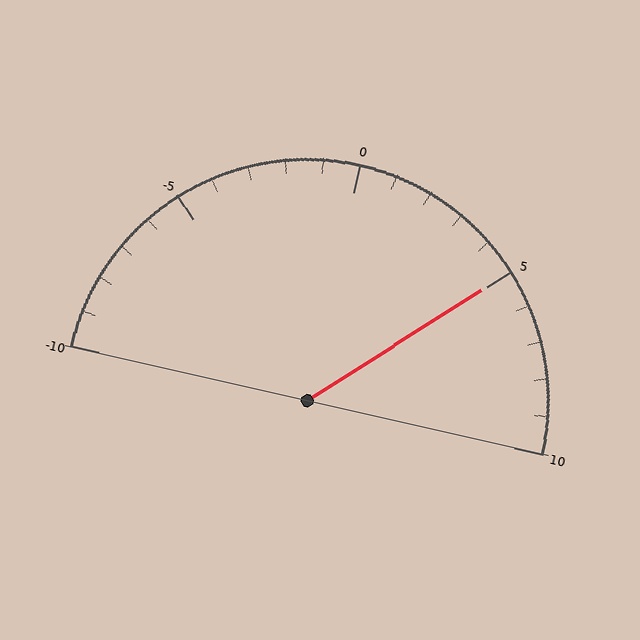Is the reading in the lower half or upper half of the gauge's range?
The reading is in the upper half of the range (-10 to 10).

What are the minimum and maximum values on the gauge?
The gauge ranges from -10 to 10.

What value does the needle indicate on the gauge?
The needle indicates approximately 5.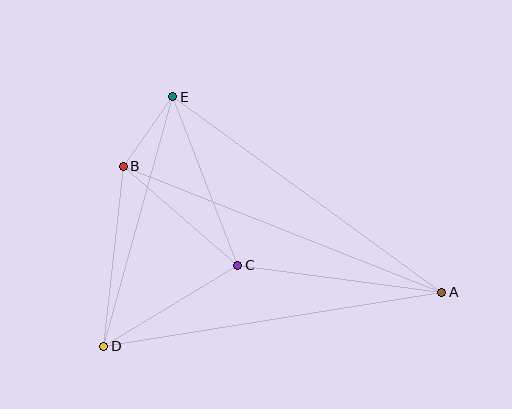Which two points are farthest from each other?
Points A and B are farthest from each other.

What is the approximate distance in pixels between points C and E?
The distance between C and E is approximately 180 pixels.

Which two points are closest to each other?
Points B and E are closest to each other.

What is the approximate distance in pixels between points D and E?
The distance between D and E is approximately 259 pixels.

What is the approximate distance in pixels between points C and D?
The distance between C and D is approximately 157 pixels.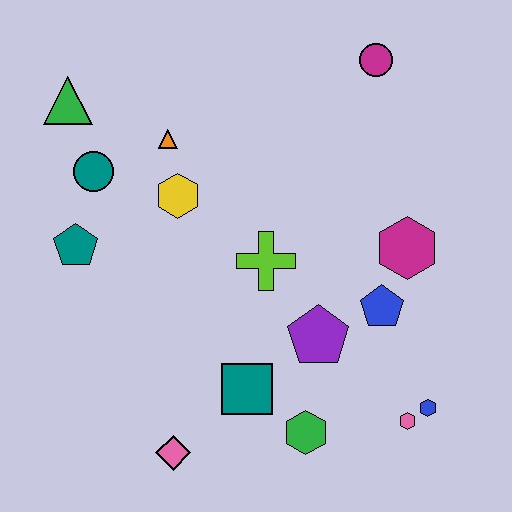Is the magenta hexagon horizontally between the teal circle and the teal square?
No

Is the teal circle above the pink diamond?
Yes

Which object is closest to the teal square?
The green hexagon is closest to the teal square.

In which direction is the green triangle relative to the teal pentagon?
The green triangle is above the teal pentagon.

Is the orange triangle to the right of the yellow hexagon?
No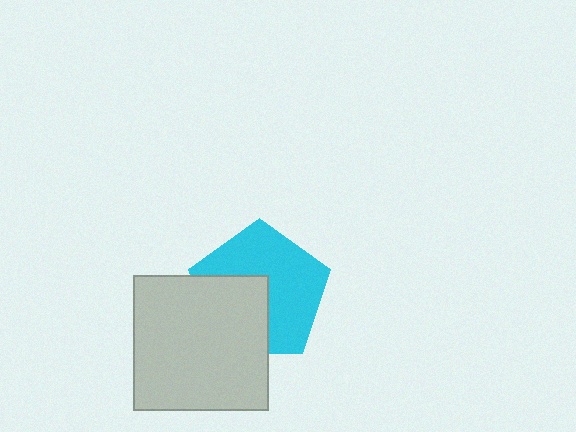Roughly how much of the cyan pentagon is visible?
About half of it is visible (roughly 61%).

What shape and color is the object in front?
The object in front is a light gray square.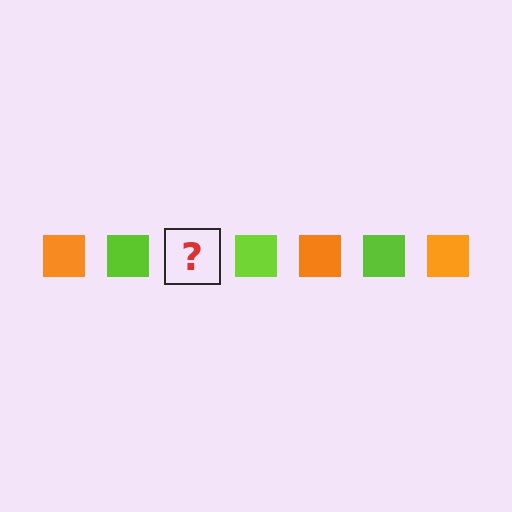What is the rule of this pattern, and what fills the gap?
The rule is that the pattern cycles through orange, lime squares. The gap should be filled with an orange square.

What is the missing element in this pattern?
The missing element is an orange square.